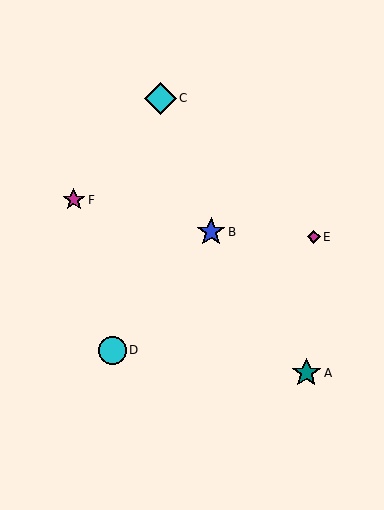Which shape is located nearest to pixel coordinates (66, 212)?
The magenta star (labeled F) at (74, 200) is nearest to that location.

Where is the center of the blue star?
The center of the blue star is at (211, 232).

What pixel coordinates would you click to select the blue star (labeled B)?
Click at (211, 232) to select the blue star B.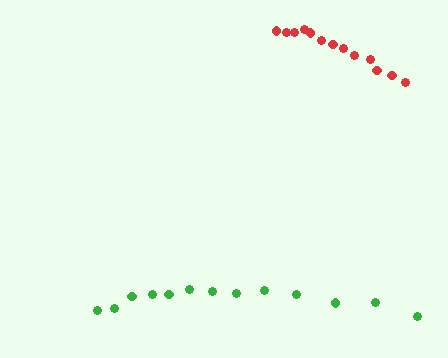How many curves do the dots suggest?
There are 2 distinct paths.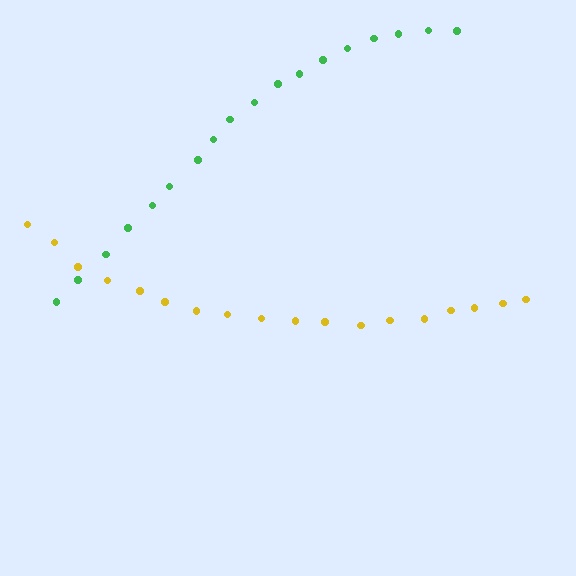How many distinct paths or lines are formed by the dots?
There are 2 distinct paths.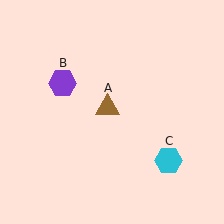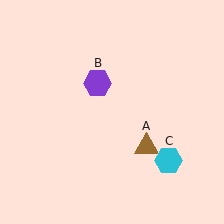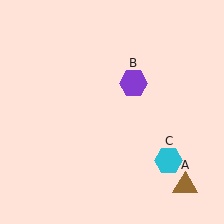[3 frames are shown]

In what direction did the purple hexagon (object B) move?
The purple hexagon (object B) moved right.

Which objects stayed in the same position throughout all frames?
Cyan hexagon (object C) remained stationary.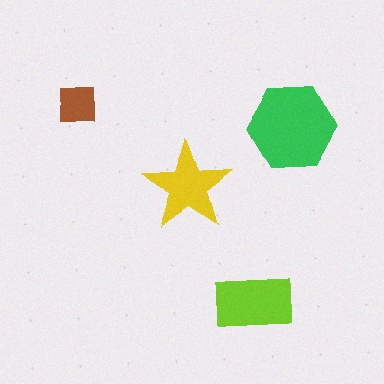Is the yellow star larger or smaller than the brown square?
Larger.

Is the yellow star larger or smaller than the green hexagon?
Smaller.